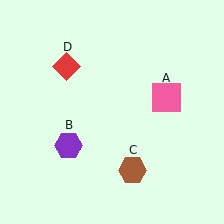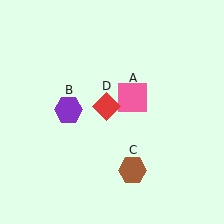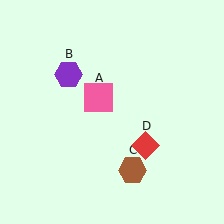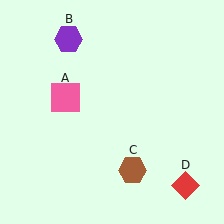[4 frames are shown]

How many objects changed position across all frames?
3 objects changed position: pink square (object A), purple hexagon (object B), red diamond (object D).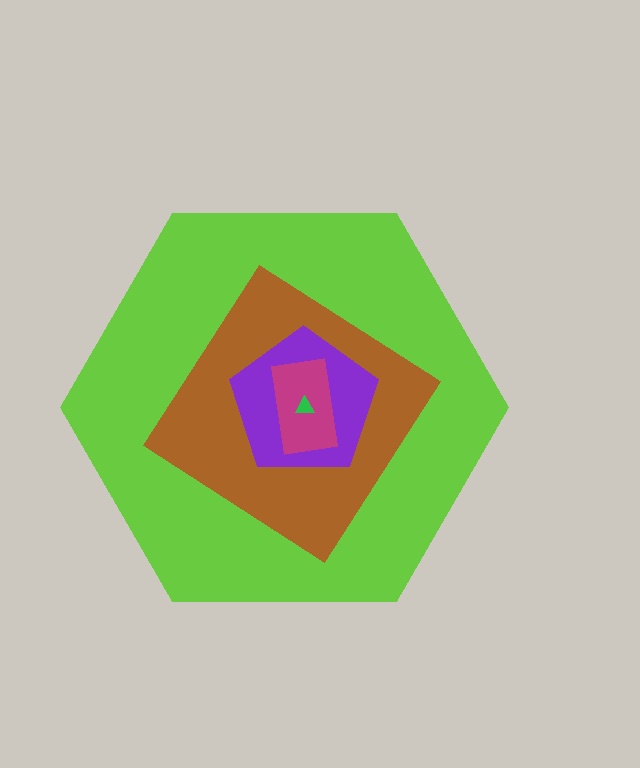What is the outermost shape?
The lime hexagon.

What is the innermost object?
The green triangle.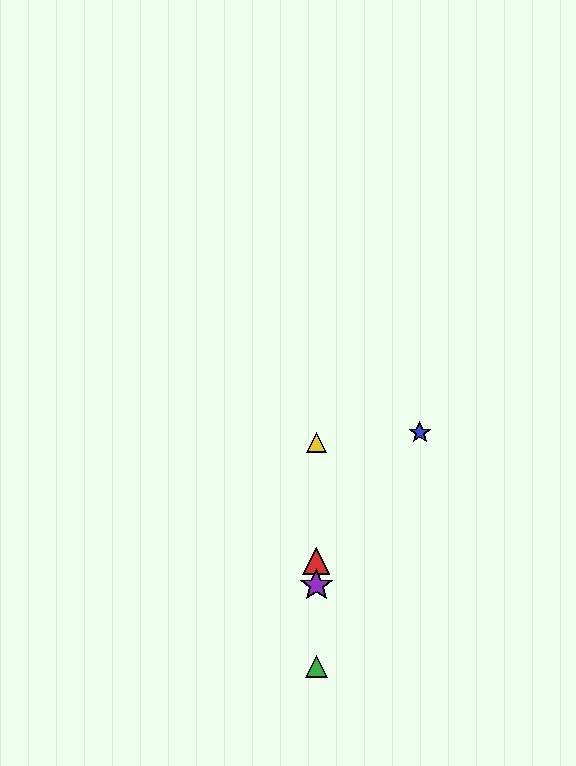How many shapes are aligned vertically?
4 shapes (the red triangle, the green triangle, the yellow triangle, the purple star) are aligned vertically.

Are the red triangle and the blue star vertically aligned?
No, the red triangle is at x≈316 and the blue star is at x≈420.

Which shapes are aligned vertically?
The red triangle, the green triangle, the yellow triangle, the purple star are aligned vertically.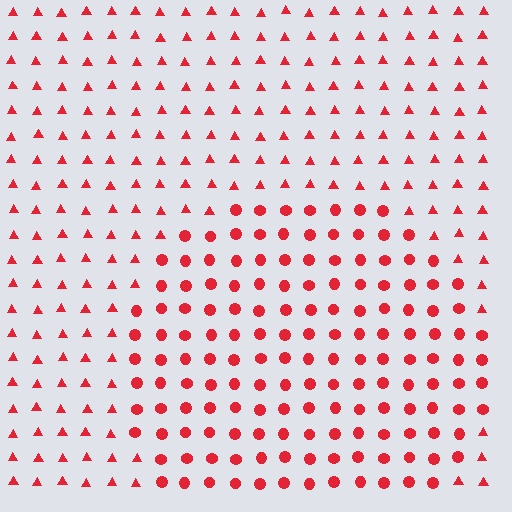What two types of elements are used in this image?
The image uses circles inside the circle region and triangles outside it.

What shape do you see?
I see a circle.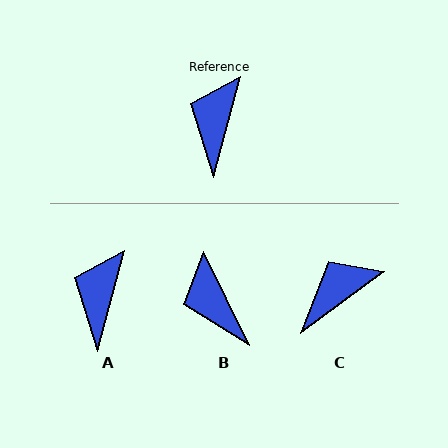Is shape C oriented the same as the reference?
No, it is off by about 39 degrees.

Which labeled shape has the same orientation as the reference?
A.